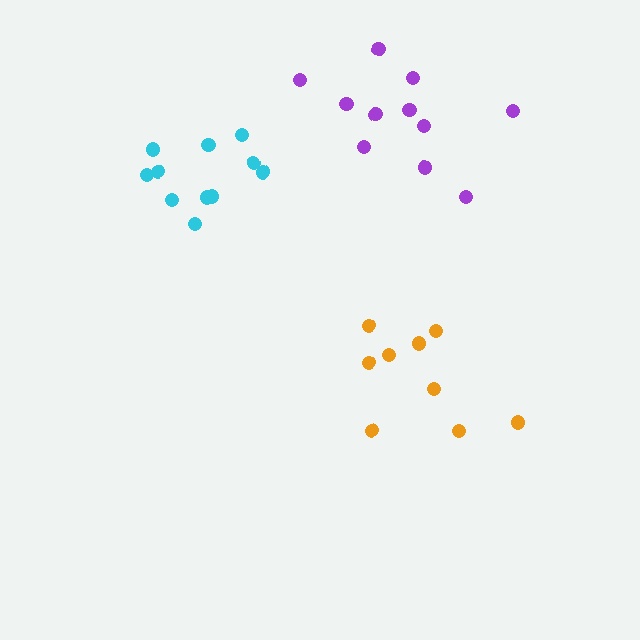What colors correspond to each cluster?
The clusters are colored: orange, cyan, purple.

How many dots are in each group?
Group 1: 9 dots, Group 2: 11 dots, Group 3: 11 dots (31 total).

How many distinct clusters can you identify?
There are 3 distinct clusters.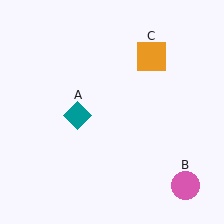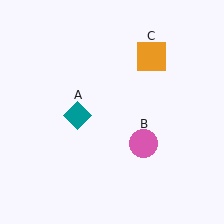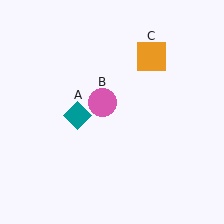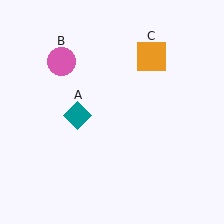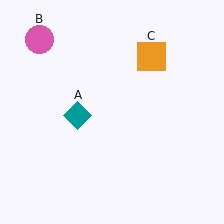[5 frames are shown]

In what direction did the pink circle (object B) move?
The pink circle (object B) moved up and to the left.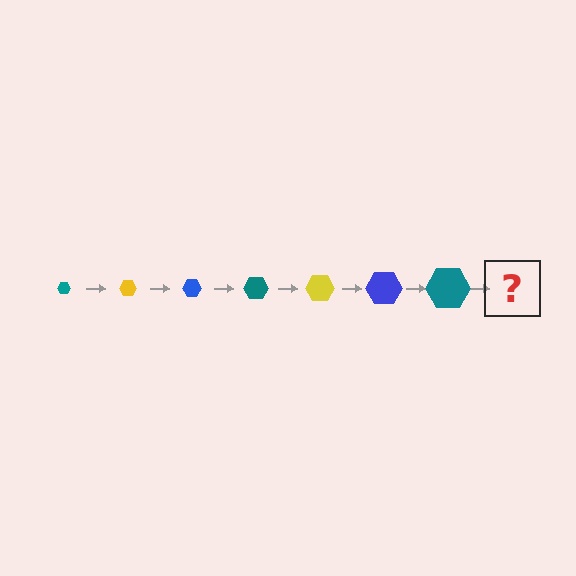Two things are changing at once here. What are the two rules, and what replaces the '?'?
The two rules are that the hexagon grows larger each step and the color cycles through teal, yellow, and blue. The '?' should be a yellow hexagon, larger than the previous one.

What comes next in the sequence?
The next element should be a yellow hexagon, larger than the previous one.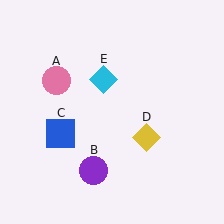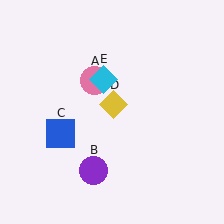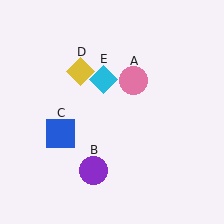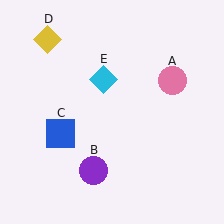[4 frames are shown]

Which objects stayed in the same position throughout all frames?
Purple circle (object B) and blue square (object C) and cyan diamond (object E) remained stationary.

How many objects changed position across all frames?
2 objects changed position: pink circle (object A), yellow diamond (object D).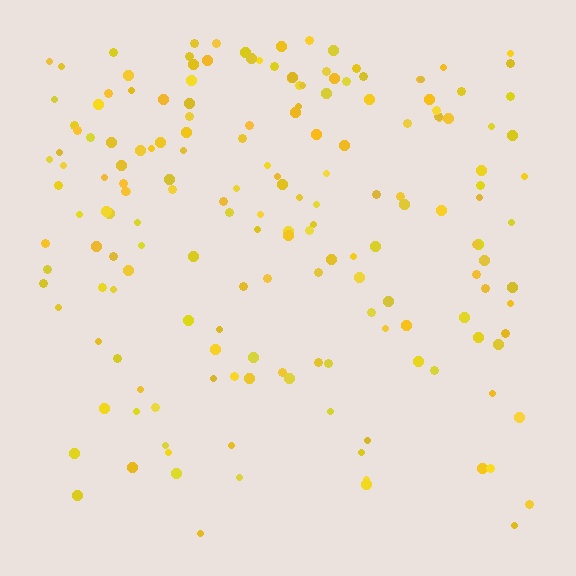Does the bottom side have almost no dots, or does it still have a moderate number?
Still a moderate number, just noticeably fewer than the top.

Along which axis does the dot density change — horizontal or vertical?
Vertical.